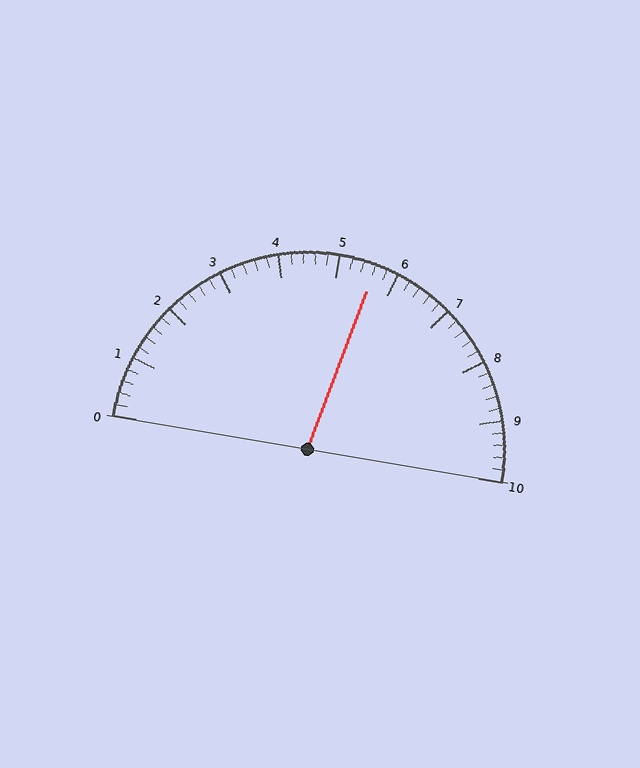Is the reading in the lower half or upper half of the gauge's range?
The reading is in the upper half of the range (0 to 10).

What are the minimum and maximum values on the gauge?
The gauge ranges from 0 to 10.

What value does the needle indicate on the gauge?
The needle indicates approximately 5.6.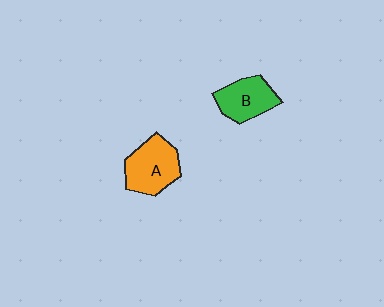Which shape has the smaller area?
Shape B (green).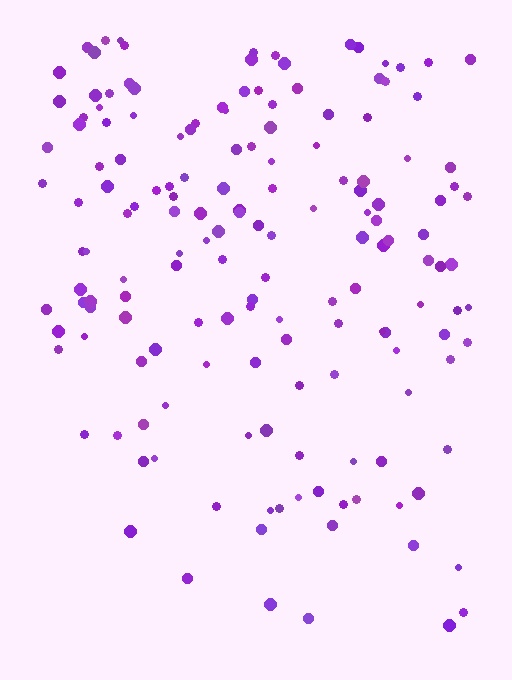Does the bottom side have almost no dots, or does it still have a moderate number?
Still a moderate number, just noticeably fewer than the top.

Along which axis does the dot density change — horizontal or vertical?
Vertical.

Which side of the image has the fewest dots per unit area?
The bottom.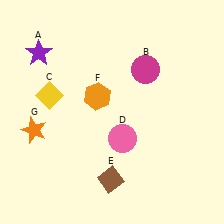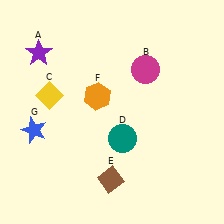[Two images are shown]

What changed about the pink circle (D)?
In Image 1, D is pink. In Image 2, it changed to teal.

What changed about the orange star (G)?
In Image 1, G is orange. In Image 2, it changed to blue.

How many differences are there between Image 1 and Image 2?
There are 2 differences between the two images.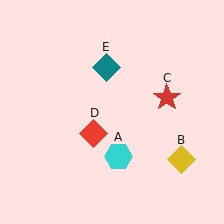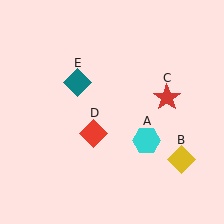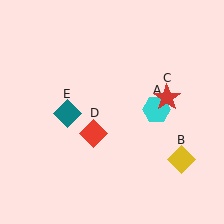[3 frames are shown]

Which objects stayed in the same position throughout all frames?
Yellow diamond (object B) and red star (object C) and red diamond (object D) remained stationary.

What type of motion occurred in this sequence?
The cyan hexagon (object A), teal diamond (object E) rotated counterclockwise around the center of the scene.